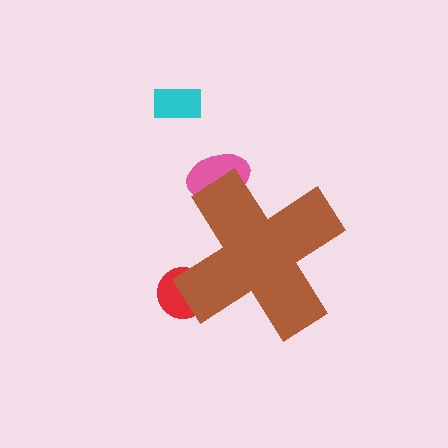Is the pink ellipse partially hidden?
Yes, the pink ellipse is partially hidden behind the brown cross.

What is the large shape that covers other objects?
A brown cross.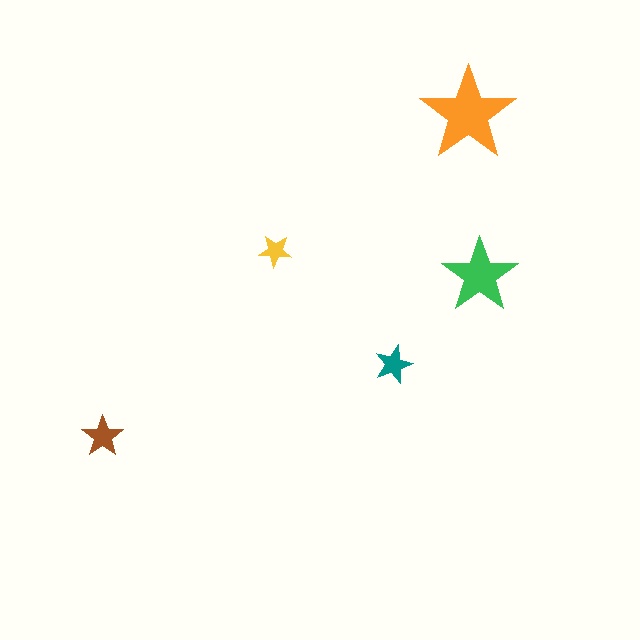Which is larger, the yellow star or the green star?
The green one.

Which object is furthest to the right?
The green star is rightmost.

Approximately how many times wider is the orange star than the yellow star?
About 3 times wider.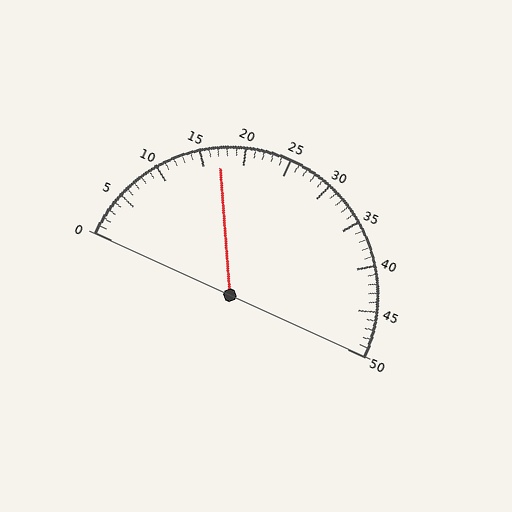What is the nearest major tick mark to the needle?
The nearest major tick mark is 15.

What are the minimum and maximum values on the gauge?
The gauge ranges from 0 to 50.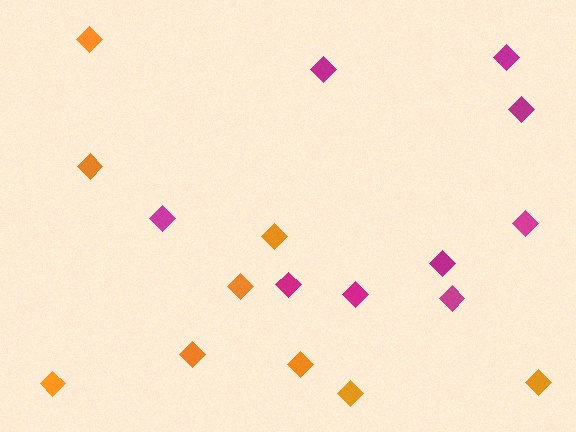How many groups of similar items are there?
There are 2 groups: one group of orange diamonds (9) and one group of magenta diamonds (9).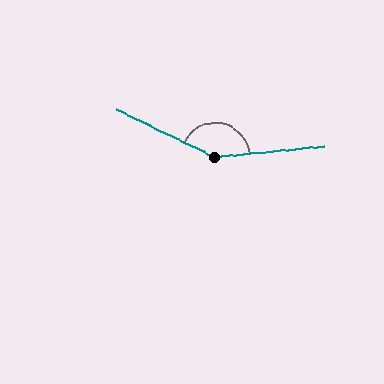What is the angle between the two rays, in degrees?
Approximately 149 degrees.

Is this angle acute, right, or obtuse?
It is obtuse.